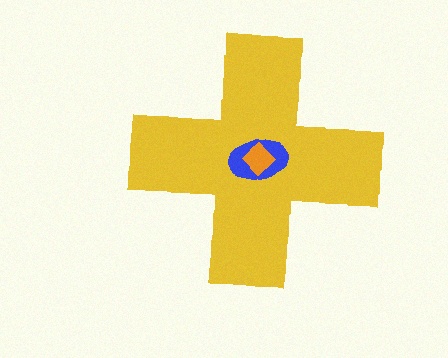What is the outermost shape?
The yellow cross.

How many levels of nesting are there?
3.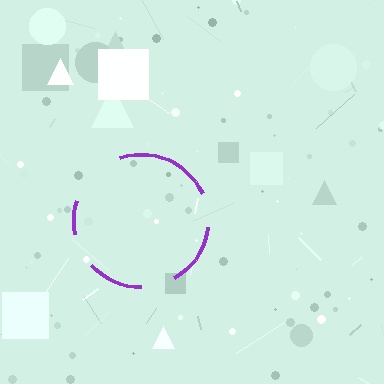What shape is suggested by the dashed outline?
The dashed outline suggests a circle.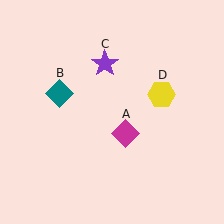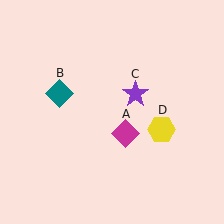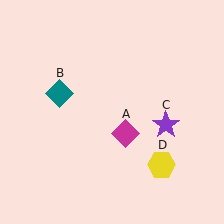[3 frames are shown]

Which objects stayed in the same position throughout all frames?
Magenta diamond (object A) and teal diamond (object B) remained stationary.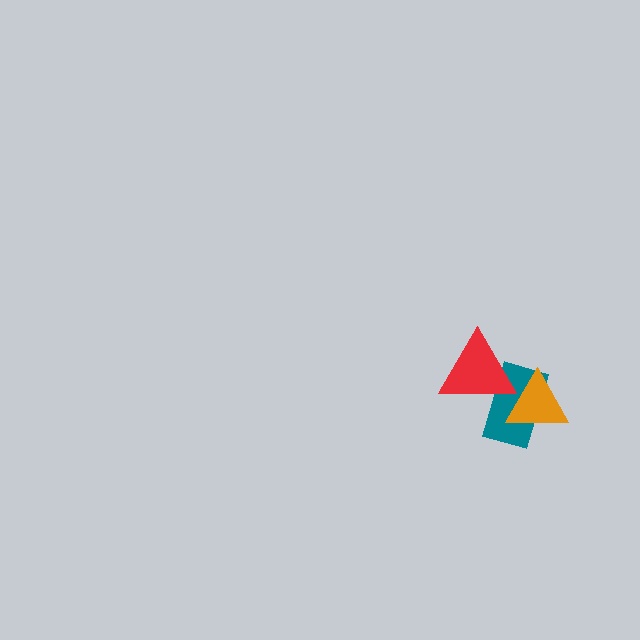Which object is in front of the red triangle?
The orange triangle is in front of the red triangle.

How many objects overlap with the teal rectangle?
2 objects overlap with the teal rectangle.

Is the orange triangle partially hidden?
No, no other shape covers it.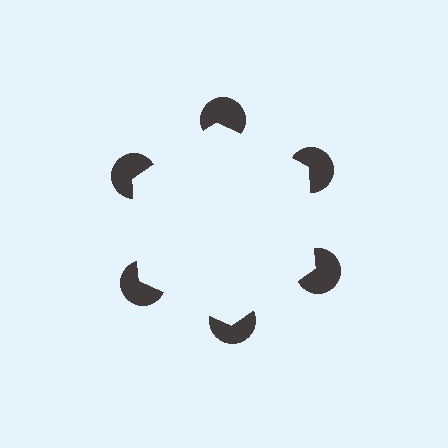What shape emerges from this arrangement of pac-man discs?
An illusory hexagon — its edges are inferred from the aligned wedge cuts in the pac-man discs, not physically drawn.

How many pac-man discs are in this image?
There are 6 — one at each vertex of the illusory hexagon.